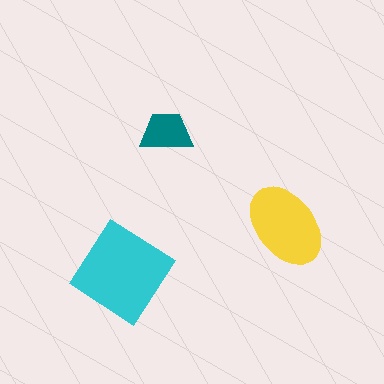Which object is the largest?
The cyan diamond.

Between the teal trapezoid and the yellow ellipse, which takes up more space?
The yellow ellipse.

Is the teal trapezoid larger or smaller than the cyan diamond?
Smaller.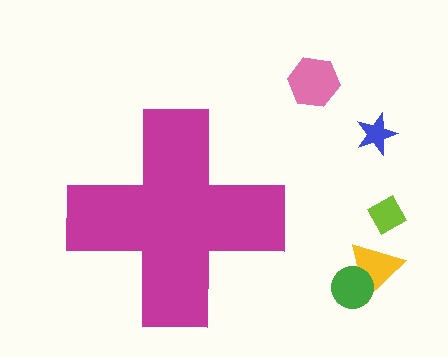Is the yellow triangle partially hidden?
No, the yellow triangle is fully visible.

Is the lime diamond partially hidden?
No, the lime diamond is fully visible.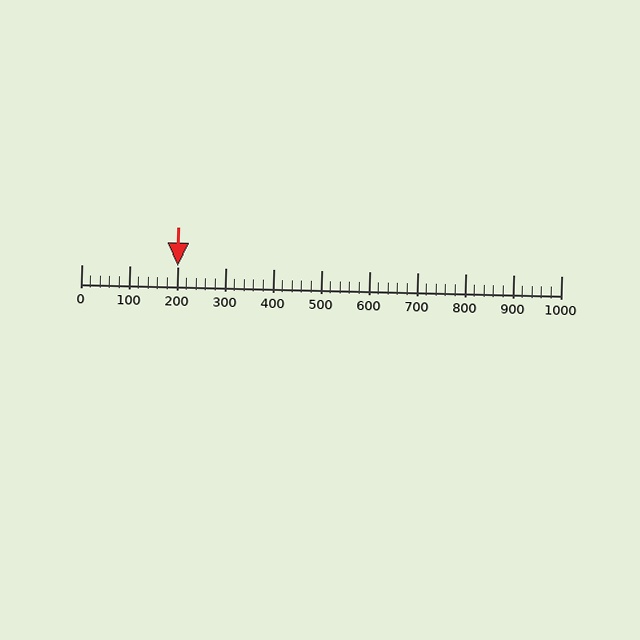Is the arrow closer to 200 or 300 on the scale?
The arrow is closer to 200.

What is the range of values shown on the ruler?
The ruler shows values from 0 to 1000.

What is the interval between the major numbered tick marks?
The major tick marks are spaced 100 units apart.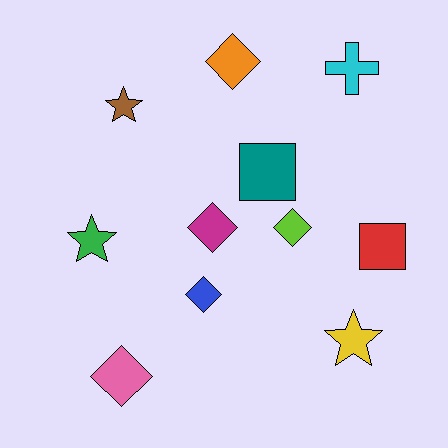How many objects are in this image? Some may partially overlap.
There are 11 objects.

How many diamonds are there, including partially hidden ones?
There are 5 diamonds.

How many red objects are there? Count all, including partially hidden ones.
There is 1 red object.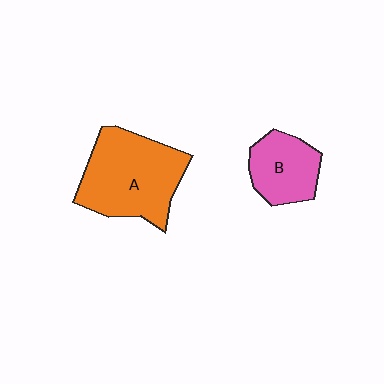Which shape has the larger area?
Shape A (orange).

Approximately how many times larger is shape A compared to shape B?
Approximately 1.8 times.